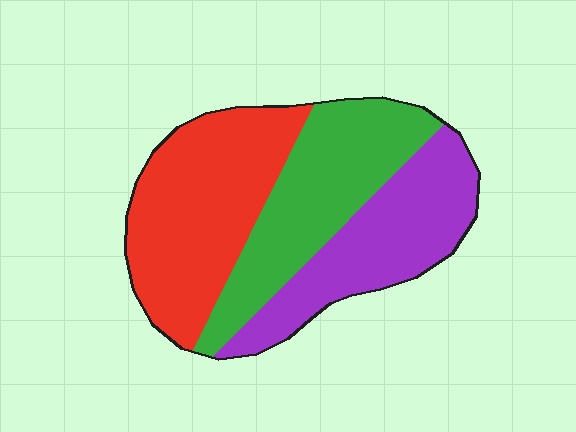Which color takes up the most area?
Red, at roughly 40%.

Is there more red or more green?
Red.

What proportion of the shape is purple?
Purple covers roughly 30% of the shape.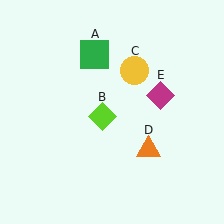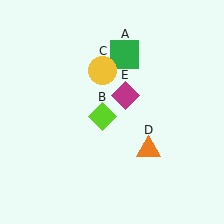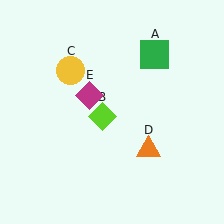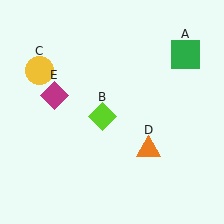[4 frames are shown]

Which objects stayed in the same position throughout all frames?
Lime diamond (object B) and orange triangle (object D) remained stationary.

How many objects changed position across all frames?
3 objects changed position: green square (object A), yellow circle (object C), magenta diamond (object E).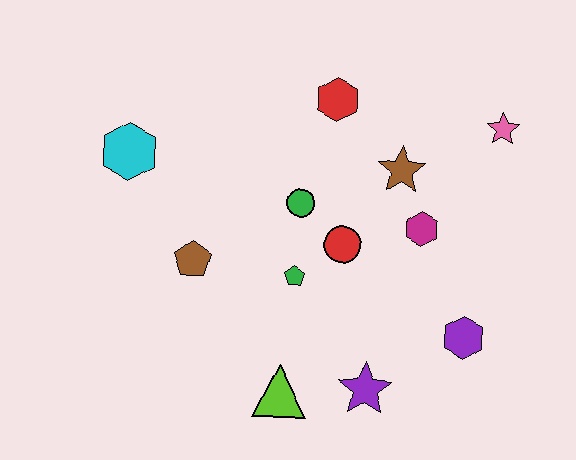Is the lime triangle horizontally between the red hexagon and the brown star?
No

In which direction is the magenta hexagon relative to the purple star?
The magenta hexagon is above the purple star.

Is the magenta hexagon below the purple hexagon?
No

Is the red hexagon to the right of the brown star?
No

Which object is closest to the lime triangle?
The purple star is closest to the lime triangle.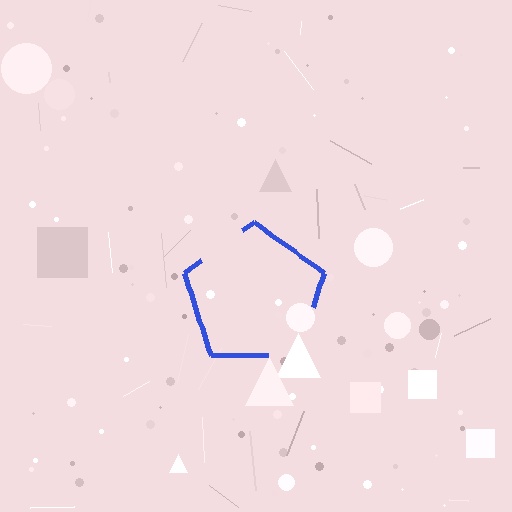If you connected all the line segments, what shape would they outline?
They would outline a pentagon.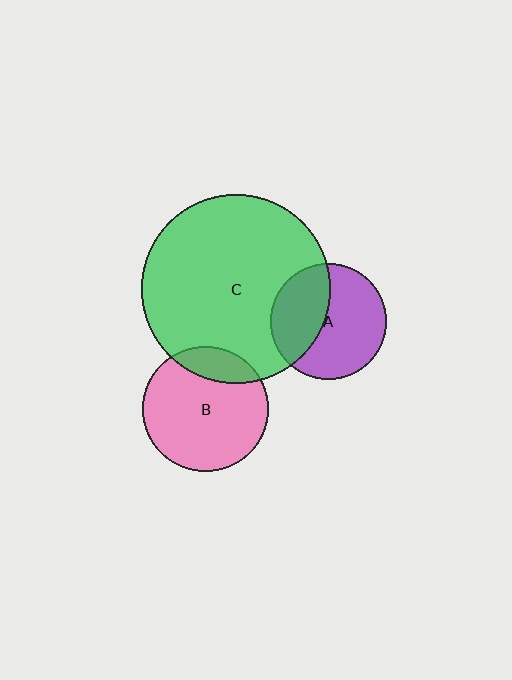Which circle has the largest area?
Circle C (green).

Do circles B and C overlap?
Yes.